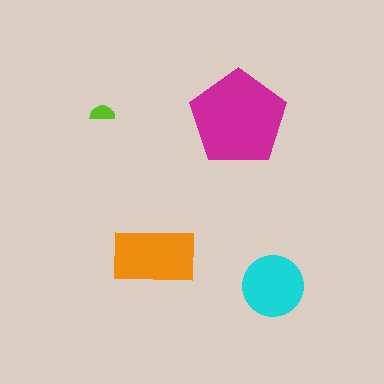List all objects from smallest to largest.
The lime semicircle, the cyan circle, the orange rectangle, the magenta pentagon.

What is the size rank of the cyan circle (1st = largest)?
3rd.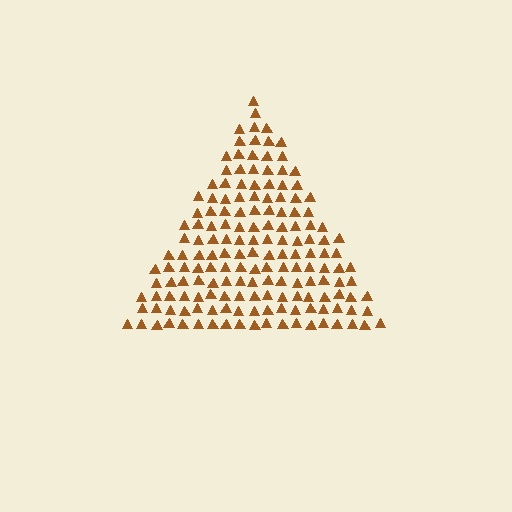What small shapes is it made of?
It is made of small triangles.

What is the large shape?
The large shape is a triangle.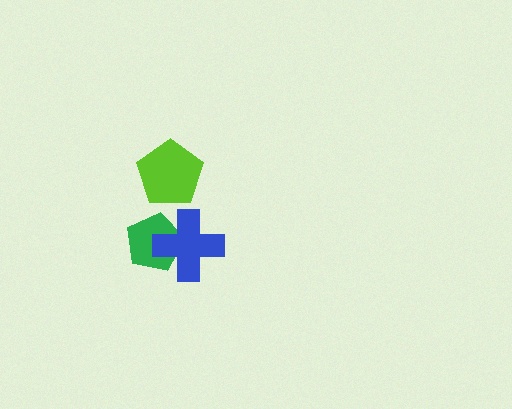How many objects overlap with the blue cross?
1 object overlaps with the blue cross.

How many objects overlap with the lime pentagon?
0 objects overlap with the lime pentagon.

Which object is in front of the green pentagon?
The blue cross is in front of the green pentagon.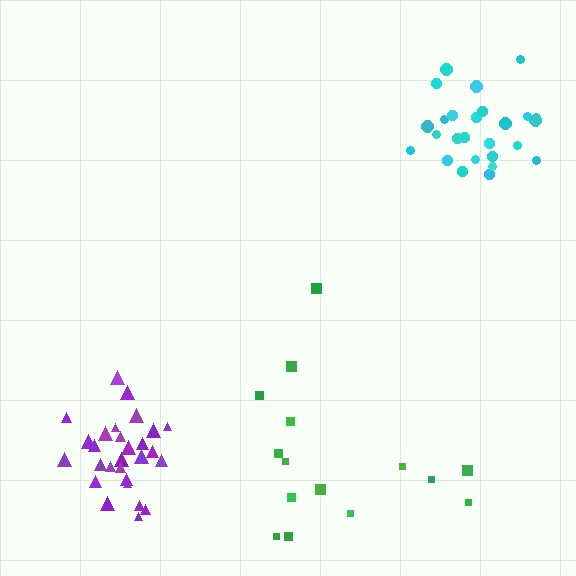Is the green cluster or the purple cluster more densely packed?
Purple.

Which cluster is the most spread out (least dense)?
Green.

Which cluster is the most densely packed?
Purple.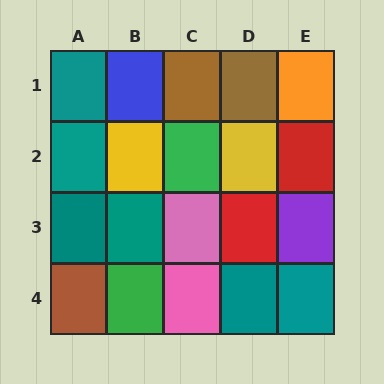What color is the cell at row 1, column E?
Orange.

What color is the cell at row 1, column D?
Brown.